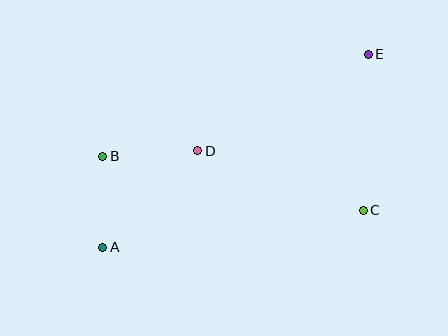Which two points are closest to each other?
Points A and B are closest to each other.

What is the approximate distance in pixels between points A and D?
The distance between A and D is approximately 135 pixels.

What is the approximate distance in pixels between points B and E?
The distance between B and E is approximately 285 pixels.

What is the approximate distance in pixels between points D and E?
The distance between D and E is approximately 196 pixels.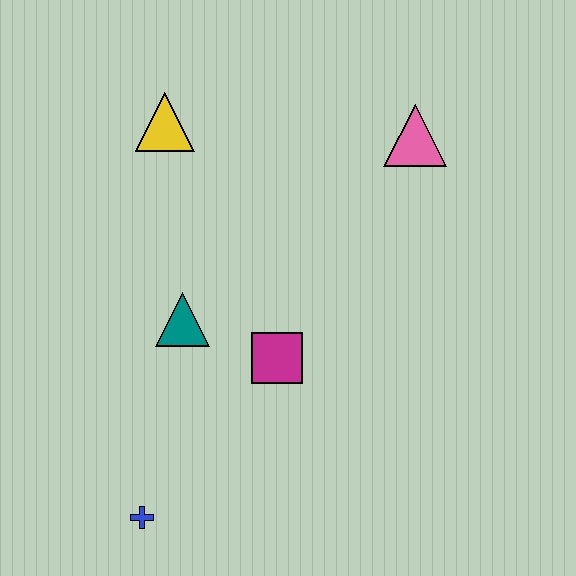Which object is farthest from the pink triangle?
The blue cross is farthest from the pink triangle.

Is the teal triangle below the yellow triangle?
Yes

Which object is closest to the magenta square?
The teal triangle is closest to the magenta square.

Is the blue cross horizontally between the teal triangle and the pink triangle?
No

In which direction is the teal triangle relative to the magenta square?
The teal triangle is to the left of the magenta square.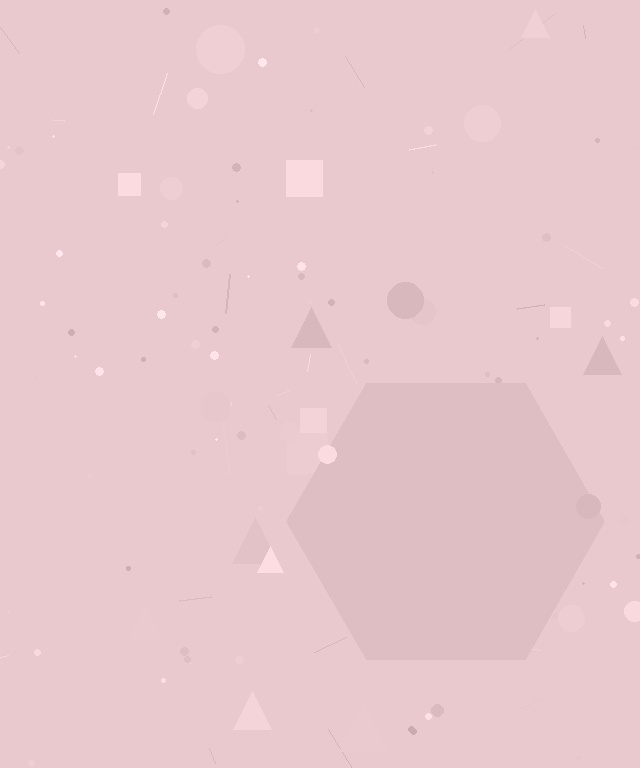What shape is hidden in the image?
A hexagon is hidden in the image.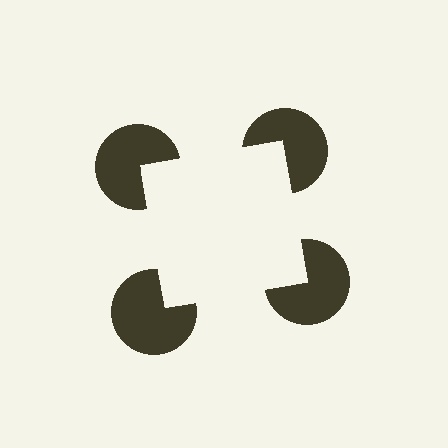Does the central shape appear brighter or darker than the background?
It typically appears slightly brighter than the background, even though no actual brightness change is drawn.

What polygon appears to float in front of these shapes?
An illusory square — its edges are inferred from the aligned wedge cuts in the pac-man discs, not physically drawn.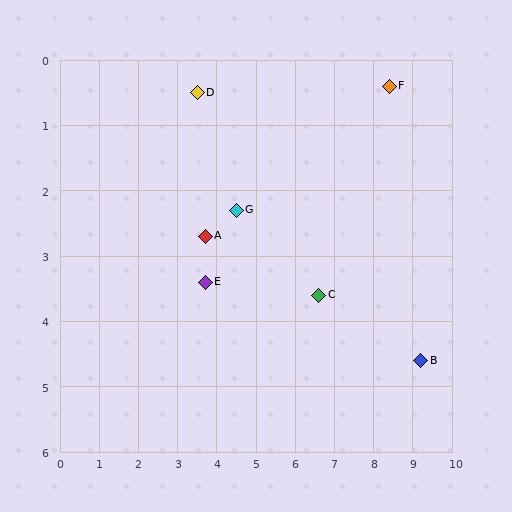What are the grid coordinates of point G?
Point G is at approximately (4.5, 2.3).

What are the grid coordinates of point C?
Point C is at approximately (6.6, 3.6).